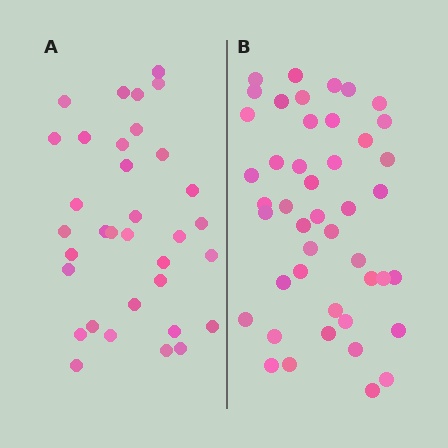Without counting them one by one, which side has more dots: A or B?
Region B (the right region) has more dots.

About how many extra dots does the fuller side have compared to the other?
Region B has roughly 12 or so more dots than region A.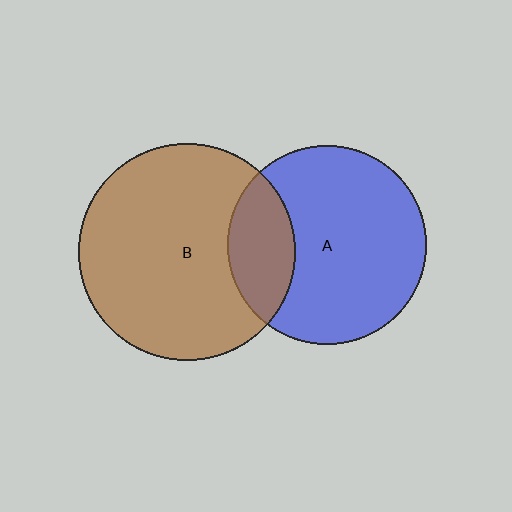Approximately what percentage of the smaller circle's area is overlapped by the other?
Approximately 25%.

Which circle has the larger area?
Circle B (brown).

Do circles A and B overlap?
Yes.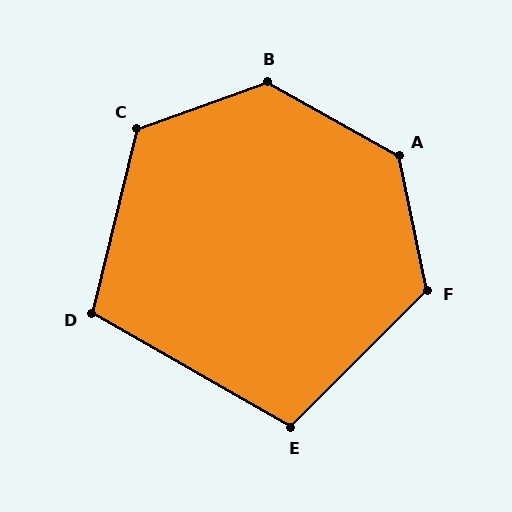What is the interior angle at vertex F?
Approximately 123 degrees (obtuse).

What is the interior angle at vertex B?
Approximately 131 degrees (obtuse).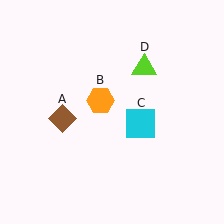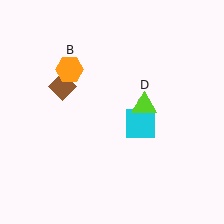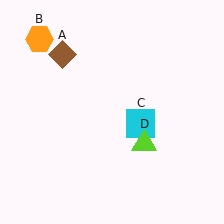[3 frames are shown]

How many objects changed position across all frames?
3 objects changed position: brown diamond (object A), orange hexagon (object B), lime triangle (object D).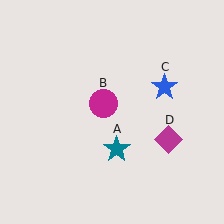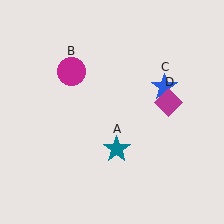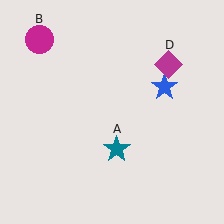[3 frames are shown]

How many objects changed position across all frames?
2 objects changed position: magenta circle (object B), magenta diamond (object D).